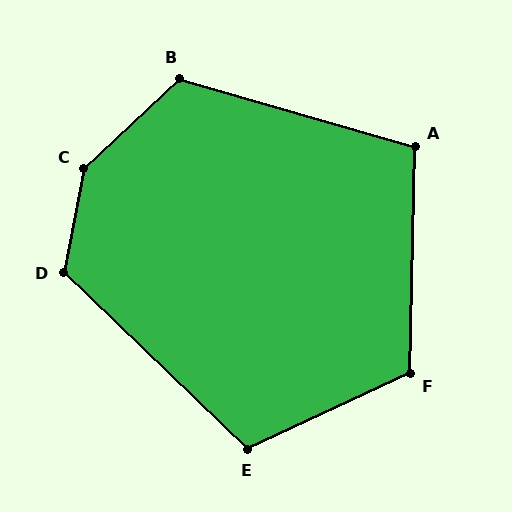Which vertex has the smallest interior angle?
A, at approximately 105 degrees.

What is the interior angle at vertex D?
Approximately 123 degrees (obtuse).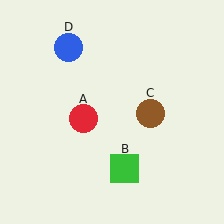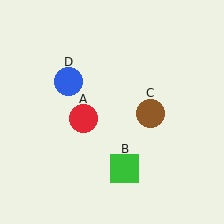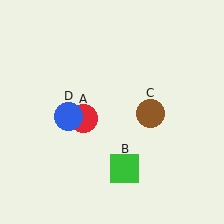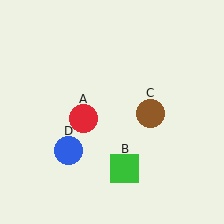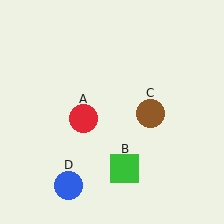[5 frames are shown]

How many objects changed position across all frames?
1 object changed position: blue circle (object D).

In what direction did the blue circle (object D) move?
The blue circle (object D) moved down.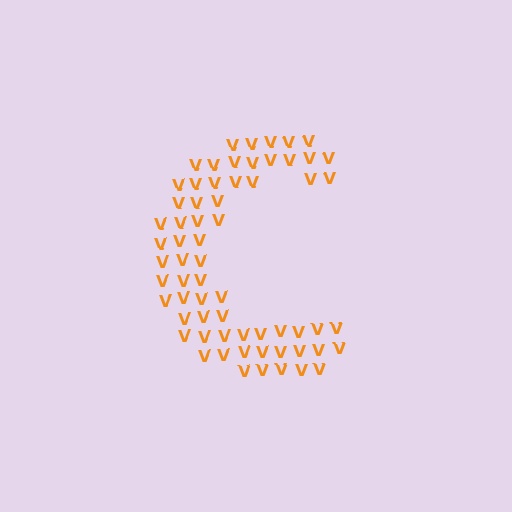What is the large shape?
The large shape is the letter C.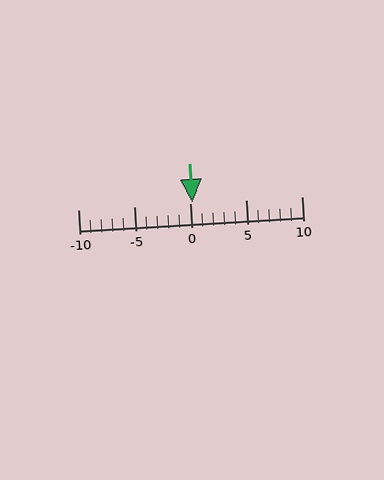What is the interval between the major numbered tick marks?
The major tick marks are spaced 5 units apart.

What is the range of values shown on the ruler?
The ruler shows values from -10 to 10.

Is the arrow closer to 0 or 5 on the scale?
The arrow is closer to 0.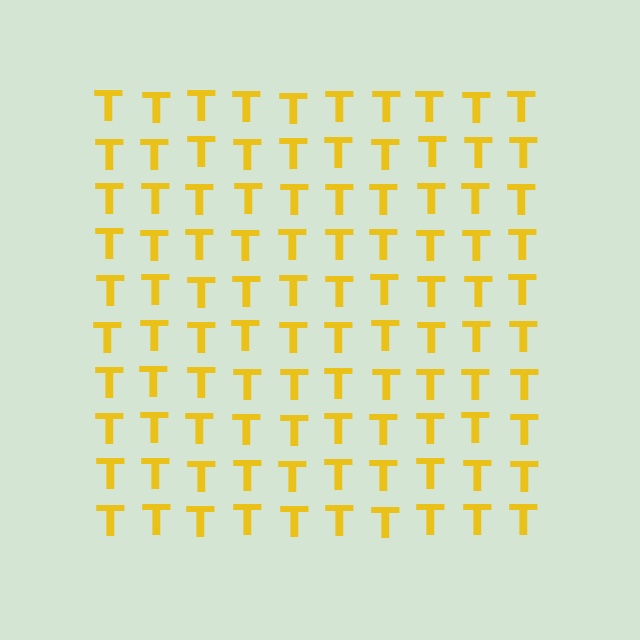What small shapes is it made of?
It is made of small letter T's.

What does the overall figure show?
The overall figure shows a square.